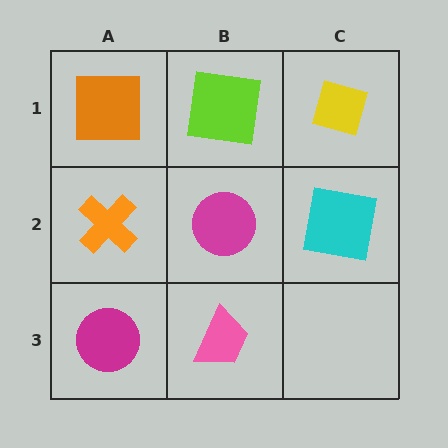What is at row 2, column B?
A magenta circle.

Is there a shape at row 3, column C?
No, that cell is empty.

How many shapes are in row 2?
3 shapes.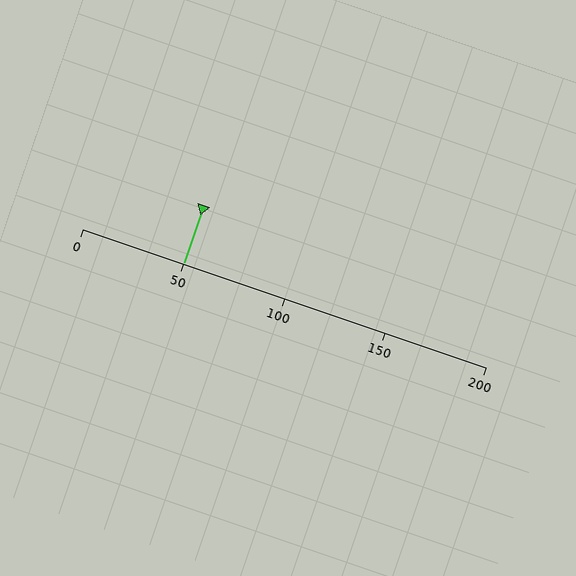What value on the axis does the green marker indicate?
The marker indicates approximately 50.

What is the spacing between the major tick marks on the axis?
The major ticks are spaced 50 apart.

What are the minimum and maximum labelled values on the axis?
The axis runs from 0 to 200.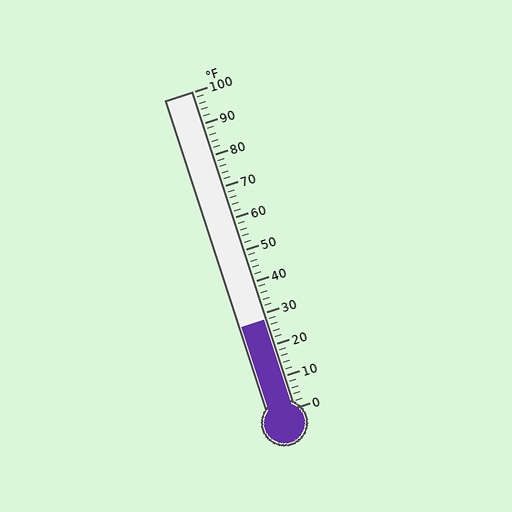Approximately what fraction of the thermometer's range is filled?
The thermometer is filled to approximately 30% of its range.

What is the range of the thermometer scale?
The thermometer scale ranges from 0°F to 100°F.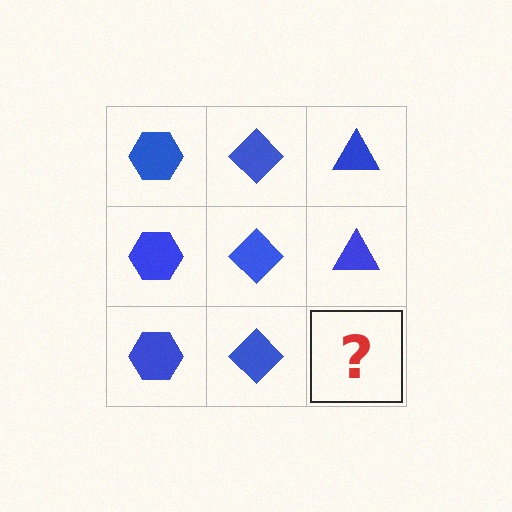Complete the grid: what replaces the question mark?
The question mark should be replaced with a blue triangle.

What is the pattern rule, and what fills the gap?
The rule is that each column has a consistent shape. The gap should be filled with a blue triangle.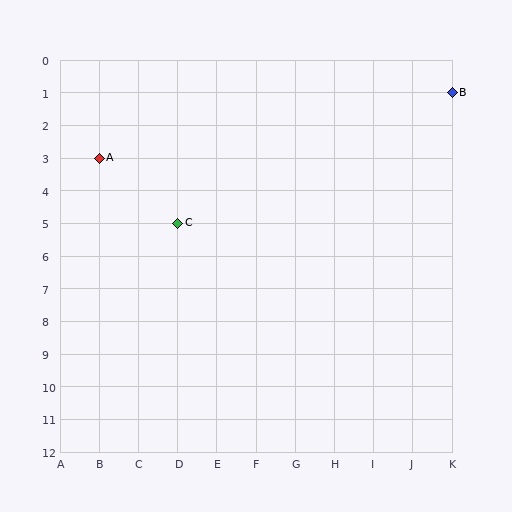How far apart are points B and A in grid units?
Points B and A are 9 columns and 2 rows apart (about 9.2 grid units diagonally).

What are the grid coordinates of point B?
Point B is at grid coordinates (K, 1).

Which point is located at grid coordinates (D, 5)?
Point C is at (D, 5).